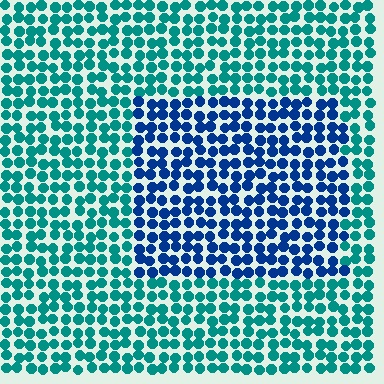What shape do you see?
I see a rectangle.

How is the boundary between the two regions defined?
The boundary is defined purely by a slight shift in hue (about 44 degrees). Spacing, size, and orientation are identical on both sides.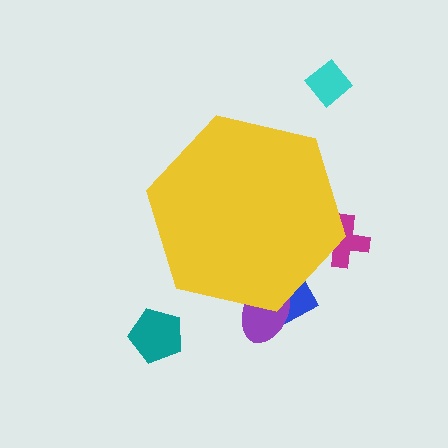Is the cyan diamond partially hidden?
No, the cyan diamond is fully visible.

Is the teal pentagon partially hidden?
No, the teal pentagon is fully visible.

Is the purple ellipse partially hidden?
Yes, the purple ellipse is partially hidden behind the yellow hexagon.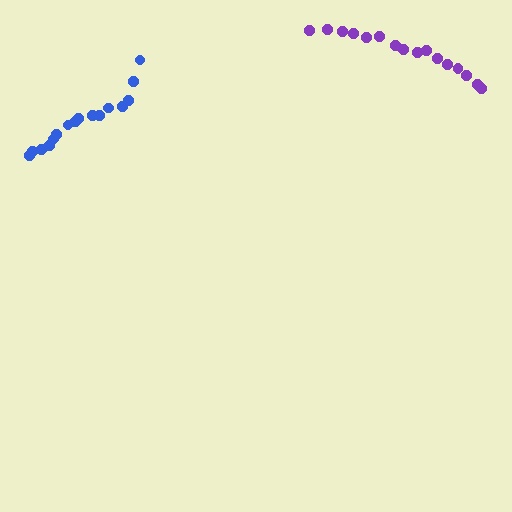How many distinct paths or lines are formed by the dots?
There are 2 distinct paths.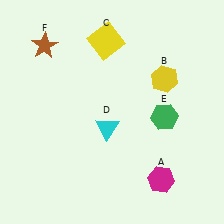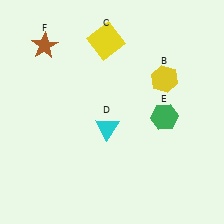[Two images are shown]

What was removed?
The magenta hexagon (A) was removed in Image 2.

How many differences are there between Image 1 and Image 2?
There is 1 difference between the two images.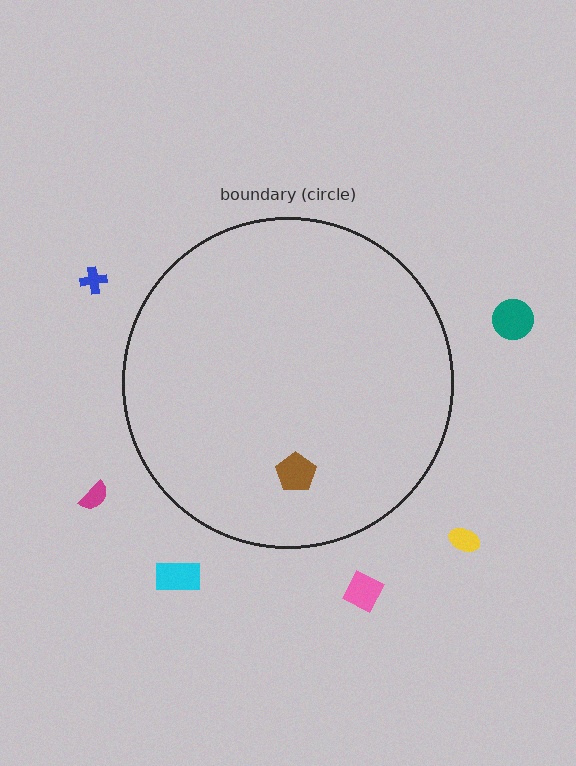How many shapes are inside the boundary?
1 inside, 6 outside.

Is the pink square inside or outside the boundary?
Outside.